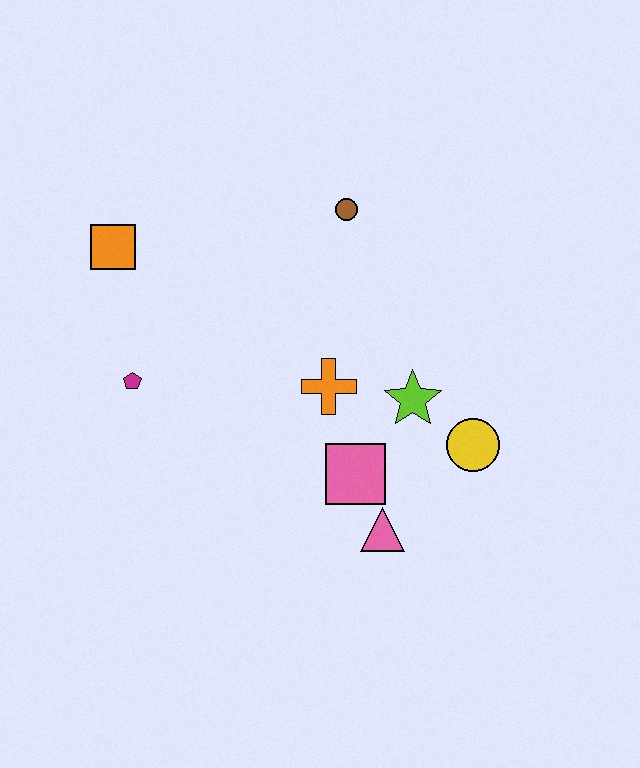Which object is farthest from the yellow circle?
The orange square is farthest from the yellow circle.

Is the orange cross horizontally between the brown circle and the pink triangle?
No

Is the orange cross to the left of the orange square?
No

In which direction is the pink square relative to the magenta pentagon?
The pink square is to the right of the magenta pentagon.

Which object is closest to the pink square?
The pink triangle is closest to the pink square.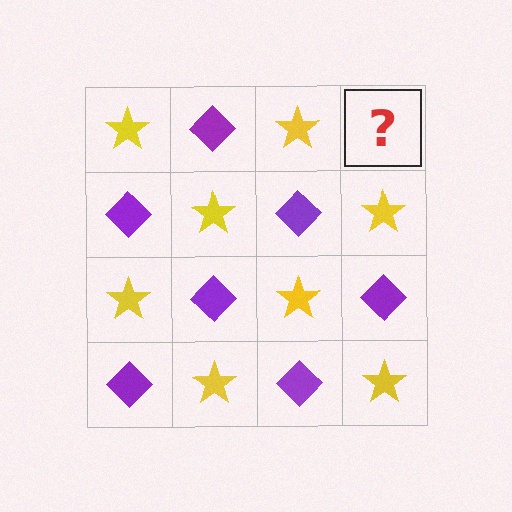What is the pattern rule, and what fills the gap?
The rule is that it alternates yellow star and purple diamond in a checkerboard pattern. The gap should be filled with a purple diamond.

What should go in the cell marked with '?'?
The missing cell should contain a purple diamond.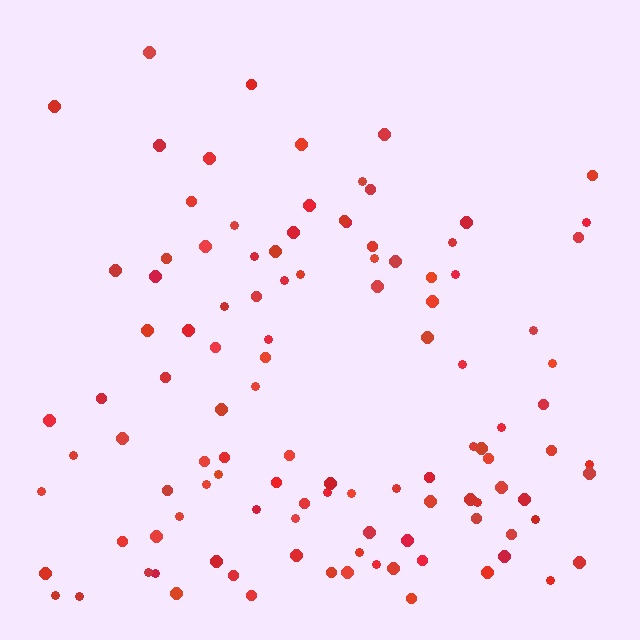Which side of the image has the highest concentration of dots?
The bottom.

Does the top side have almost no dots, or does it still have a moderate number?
Still a moderate number, just noticeably fewer than the bottom.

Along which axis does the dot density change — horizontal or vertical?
Vertical.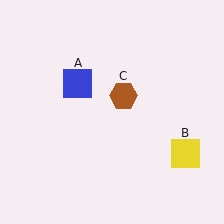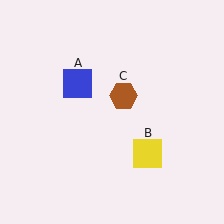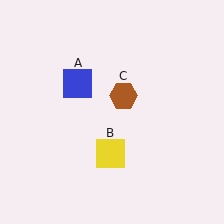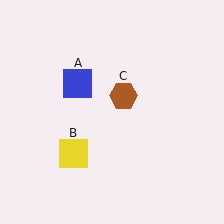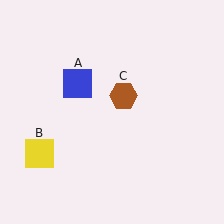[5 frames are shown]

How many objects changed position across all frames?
1 object changed position: yellow square (object B).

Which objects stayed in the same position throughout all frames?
Blue square (object A) and brown hexagon (object C) remained stationary.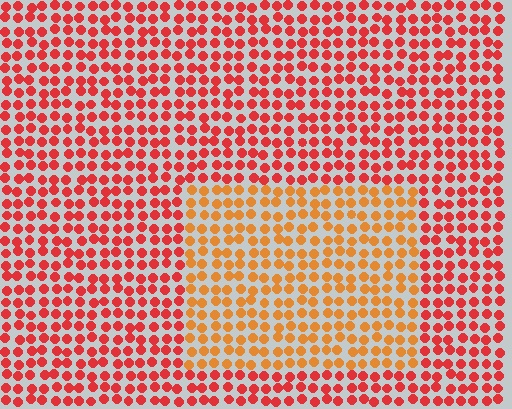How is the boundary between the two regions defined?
The boundary is defined purely by a slight shift in hue (about 32 degrees). Spacing, size, and orientation are identical on both sides.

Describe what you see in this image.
The image is filled with small red elements in a uniform arrangement. A rectangle-shaped region is visible where the elements are tinted to a slightly different hue, forming a subtle color boundary.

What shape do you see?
I see a rectangle.